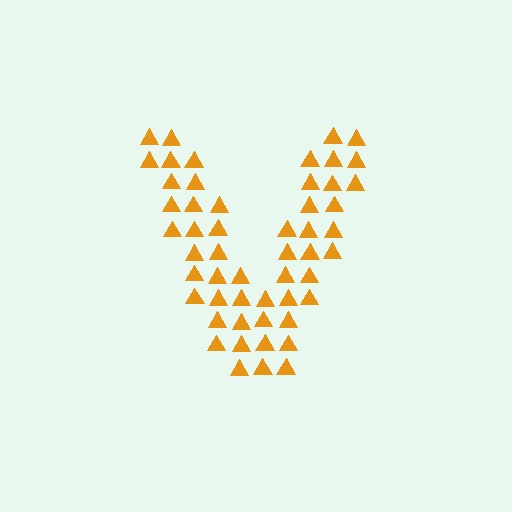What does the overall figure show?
The overall figure shows the letter V.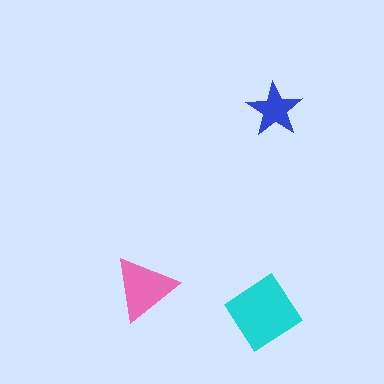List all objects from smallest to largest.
The blue star, the pink triangle, the cyan diamond.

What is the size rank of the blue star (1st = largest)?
3rd.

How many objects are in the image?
There are 3 objects in the image.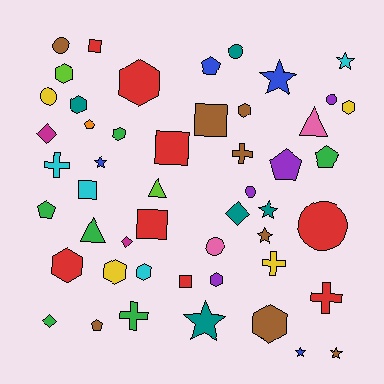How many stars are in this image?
There are 8 stars.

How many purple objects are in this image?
There are 4 purple objects.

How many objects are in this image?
There are 50 objects.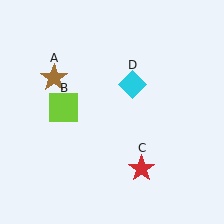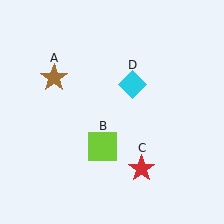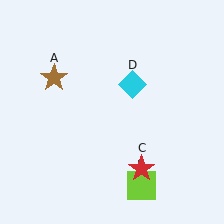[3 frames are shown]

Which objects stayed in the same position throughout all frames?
Brown star (object A) and red star (object C) and cyan diamond (object D) remained stationary.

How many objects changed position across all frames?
1 object changed position: lime square (object B).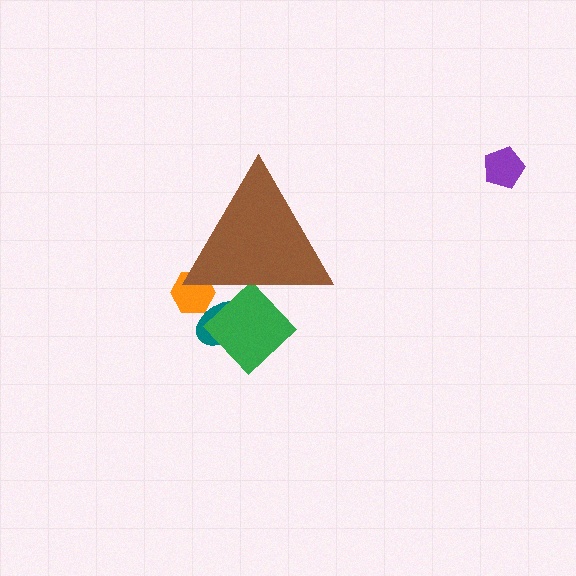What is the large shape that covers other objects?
A brown triangle.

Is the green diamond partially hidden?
Yes, the green diamond is partially hidden behind the brown triangle.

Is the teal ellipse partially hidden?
Yes, the teal ellipse is partially hidden behind the brown triangle.